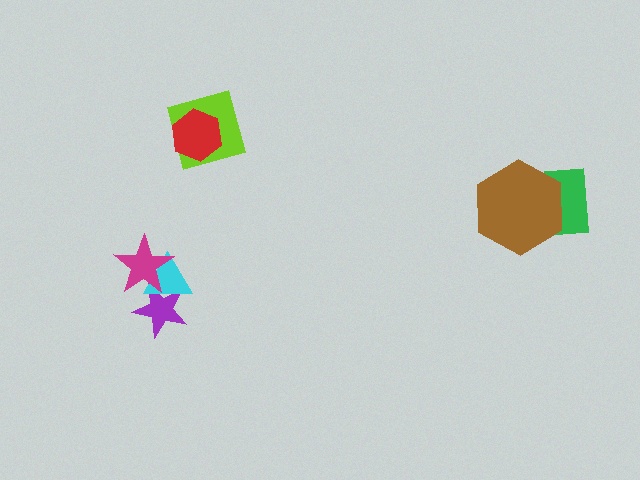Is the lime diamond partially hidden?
Yes, it is partially covered by another shape.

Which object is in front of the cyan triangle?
The magenta star is in front of the cyan triangle.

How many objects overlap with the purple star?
2 objects overlap with the purple star.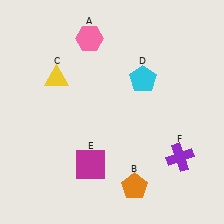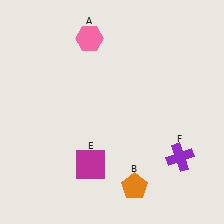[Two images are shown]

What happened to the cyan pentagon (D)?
The cyan pentagon (D) was removed in Image 2. It was in the top-right area of Image 1.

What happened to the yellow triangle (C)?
The yellow triangle (C) was removed in Image 2. It was in the top-left area of Image 1.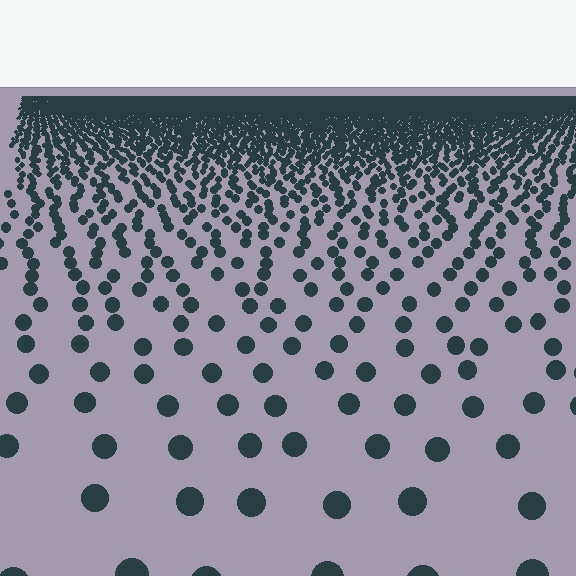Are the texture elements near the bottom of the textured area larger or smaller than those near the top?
Larger. Near the bottom, elements are closer to the viewer and appear at a bigger on-screen size.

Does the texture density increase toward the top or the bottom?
Density increases toward the top.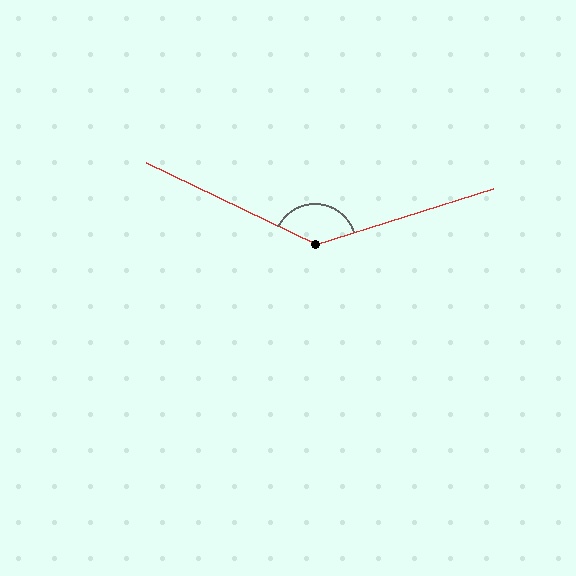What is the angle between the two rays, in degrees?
Approximately 136 degrees.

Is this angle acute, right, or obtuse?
It is obtuse.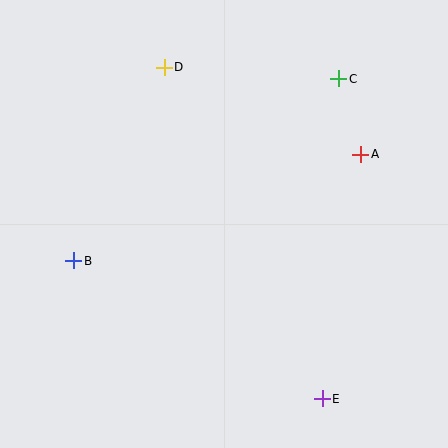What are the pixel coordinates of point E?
Point E is at (322, 399).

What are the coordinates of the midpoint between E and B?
The midpoint between E and B is at (198, 330).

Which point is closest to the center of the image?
Point A at (361, 155) is closest to the center.